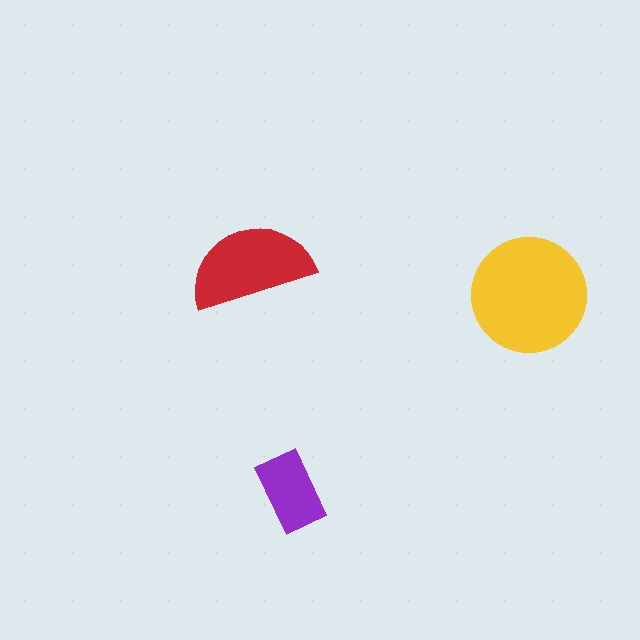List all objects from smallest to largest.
The purple rectangle, the red semicircle, the yellow circle.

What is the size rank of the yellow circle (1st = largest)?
1st.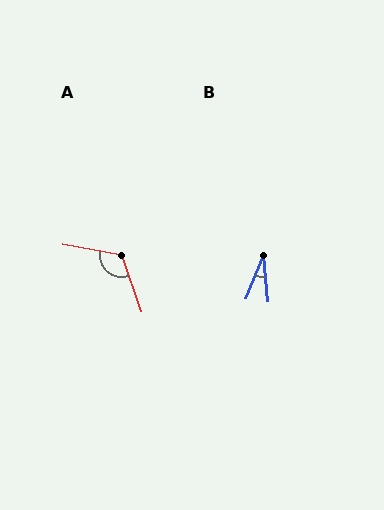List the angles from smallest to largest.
B (28°), A (119°).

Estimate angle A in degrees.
Approximately 119 degrees.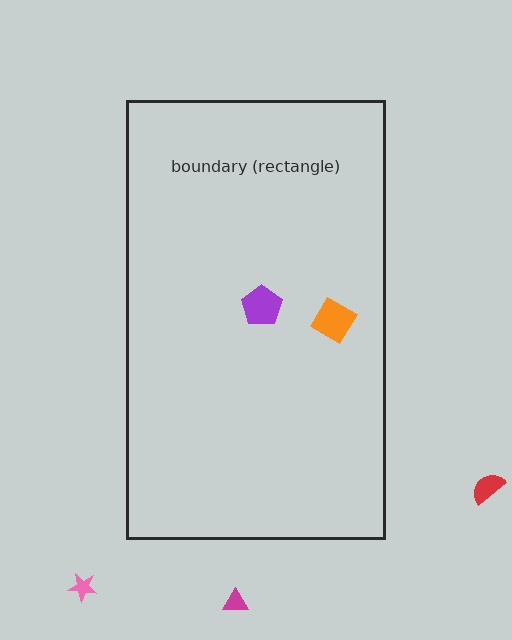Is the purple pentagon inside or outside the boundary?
Inside.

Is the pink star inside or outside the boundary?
Outside.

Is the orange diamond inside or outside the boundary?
Inside.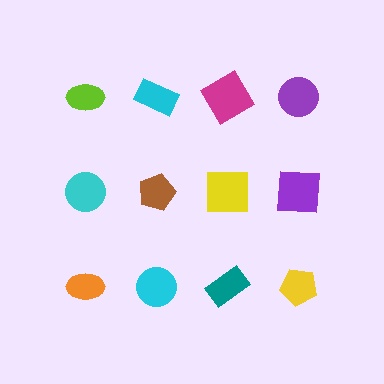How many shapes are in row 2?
4 shapes.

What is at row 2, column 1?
A cyan circle.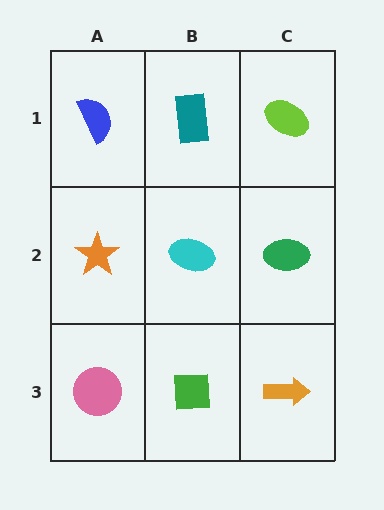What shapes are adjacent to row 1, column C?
A green ellipse (row 2, column C), a teal rectangle (row 1, column B).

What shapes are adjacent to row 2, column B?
A teal rectangle (row 1, column B), a green square (row 3, column B), an orange star (row 2, column A), a green ellipse (row 2, column C).